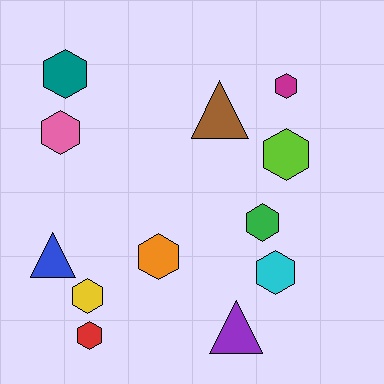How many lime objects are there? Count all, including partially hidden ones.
There is 1 lime object.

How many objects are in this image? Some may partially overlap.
There are 12 objects.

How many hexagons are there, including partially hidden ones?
There are 9 hexagons.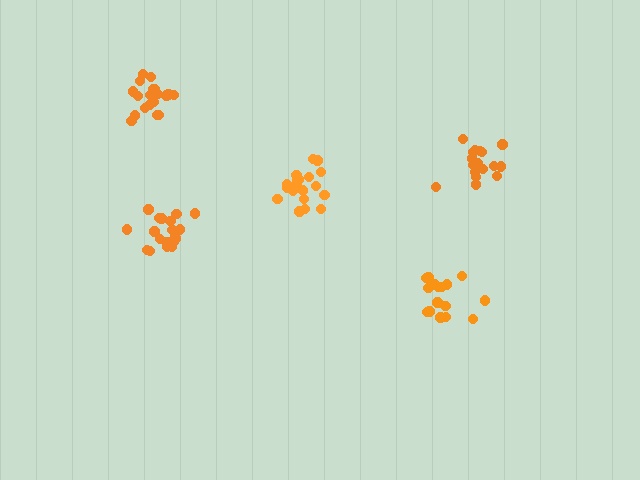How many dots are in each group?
Group 1: 19 dots, Group 2: 16 dots, Group 3: 20 dots, Group 4: 20 dots, Group 5: 18 dots (93 total).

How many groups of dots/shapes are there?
There are 5 groups.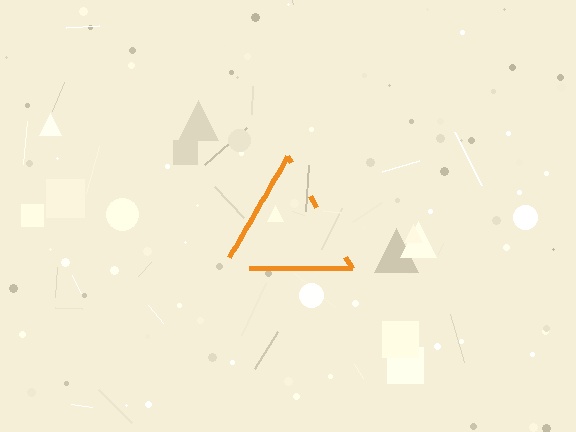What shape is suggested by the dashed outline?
The dashed outline suggests a triangle.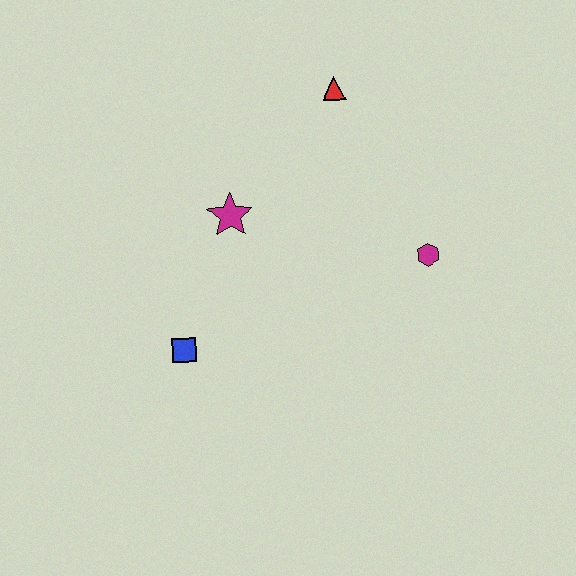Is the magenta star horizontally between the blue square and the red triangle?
Yes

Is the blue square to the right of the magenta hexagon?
No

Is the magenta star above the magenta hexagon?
Yes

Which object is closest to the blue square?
The magenta star is closest to the blue square.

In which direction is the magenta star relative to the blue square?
The magenta star is above the blue square.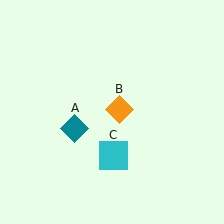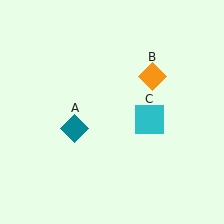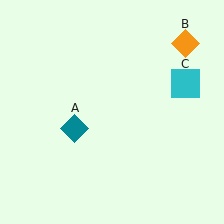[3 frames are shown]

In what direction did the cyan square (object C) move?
The cyan square (object C) moved up and to the right.